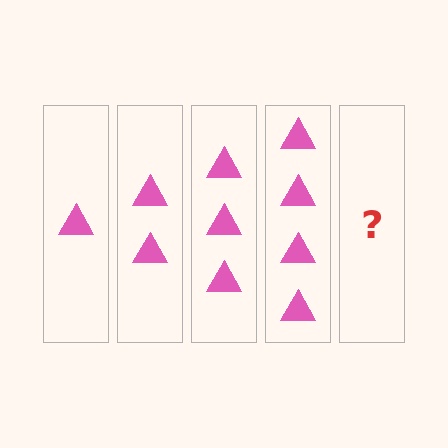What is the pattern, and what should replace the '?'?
The pattern is that each step adds one more triangle. The '?' should be 5 triangles.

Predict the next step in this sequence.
The next step is 5 triangles.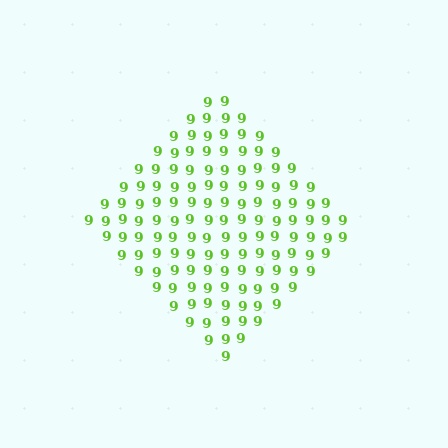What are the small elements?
The small elements are digit 9's.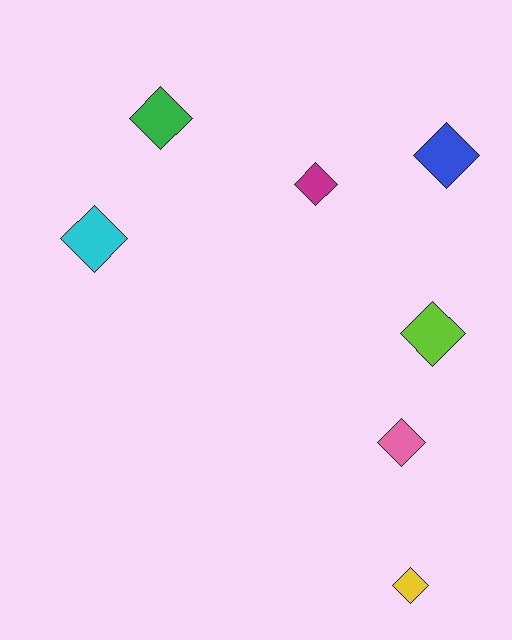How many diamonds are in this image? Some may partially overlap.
There are 7 diamonds.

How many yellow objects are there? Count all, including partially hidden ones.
There is 1 yellow object.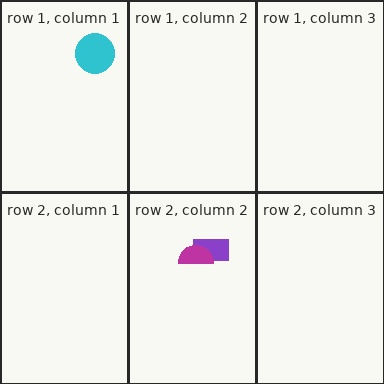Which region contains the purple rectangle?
The row 2, column 2 region.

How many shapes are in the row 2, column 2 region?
2.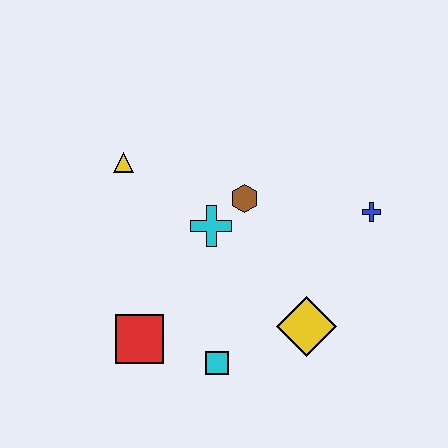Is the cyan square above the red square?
No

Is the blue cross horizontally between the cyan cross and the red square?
No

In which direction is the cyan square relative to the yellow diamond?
The cyan square is to the left of the yellow diamond.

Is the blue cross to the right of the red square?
Yes